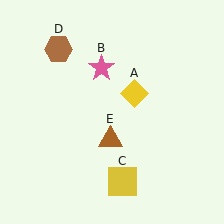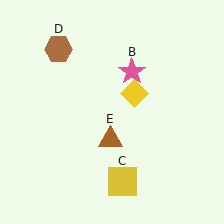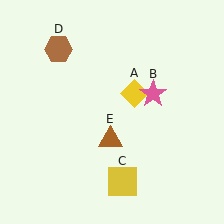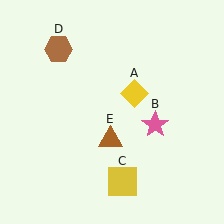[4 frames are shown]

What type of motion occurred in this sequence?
The pink star (object B) rotated clockwise around the center of the scene.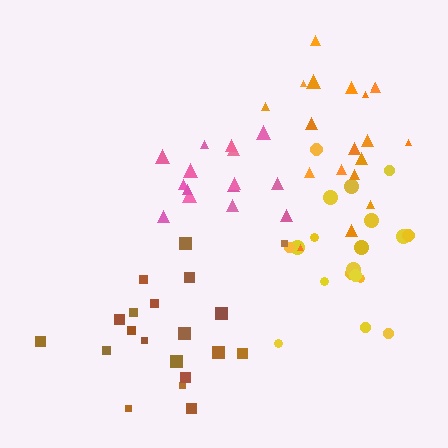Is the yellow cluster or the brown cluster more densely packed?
Yellow.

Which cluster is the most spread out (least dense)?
Brown.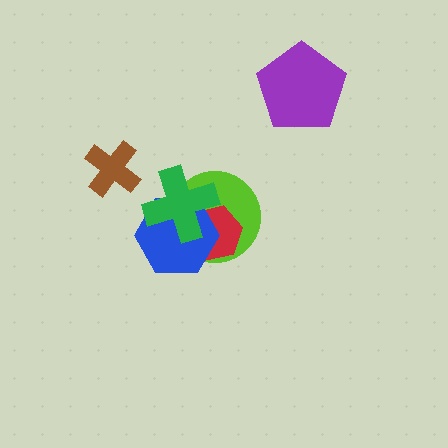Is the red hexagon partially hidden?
Yes, it is partially covered by another shape.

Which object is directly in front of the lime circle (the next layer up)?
The red hexagon is directly in front of the lime circle.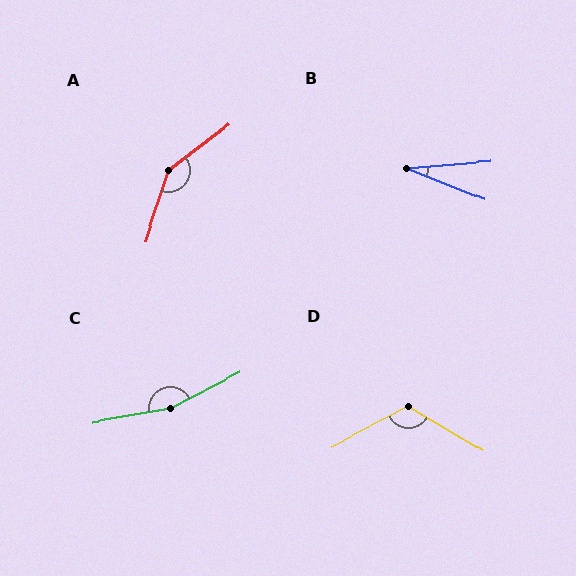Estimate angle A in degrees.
Approximately 145 degrees.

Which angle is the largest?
C, at approximately 163 degrees.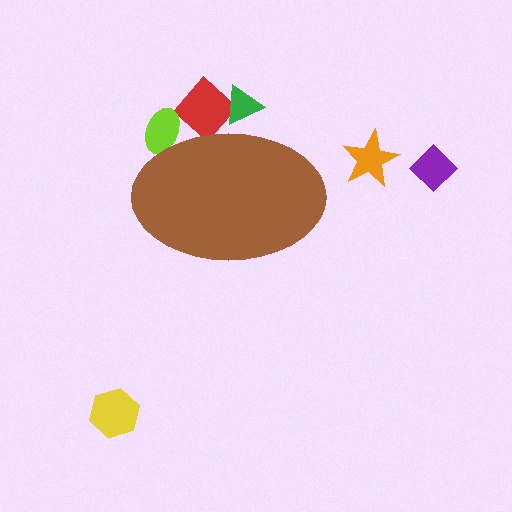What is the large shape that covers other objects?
A brown ellipse.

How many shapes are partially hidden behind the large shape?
3 shapes are partially hidden.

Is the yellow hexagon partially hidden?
No, the yellow hexagon is fully visible.